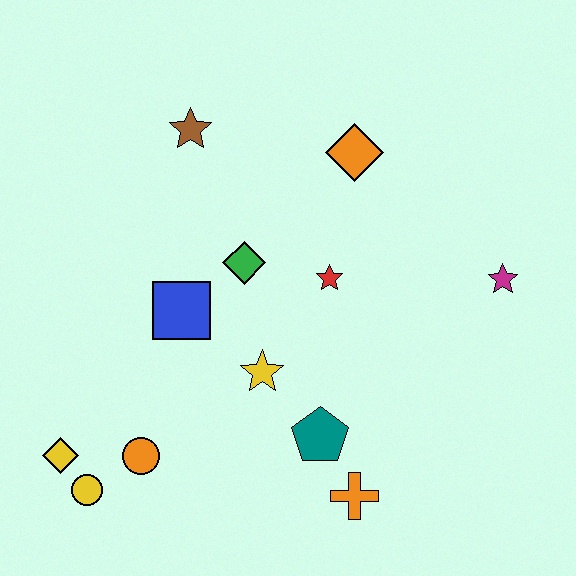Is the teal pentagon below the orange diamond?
Yes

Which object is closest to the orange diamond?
The red star is closest to the orange diamond.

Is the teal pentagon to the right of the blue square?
Yes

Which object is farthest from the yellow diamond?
The magenta star is farthest from the yellow diamond.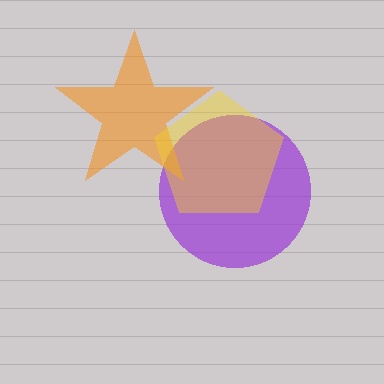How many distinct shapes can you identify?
There are 3 distinct shapes: a purple circle, an orange star, a yellow pentagon.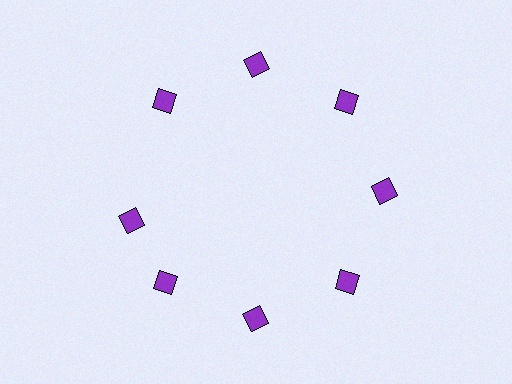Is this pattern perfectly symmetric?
No. The 8 purple diamonds are arranged in a ring, but one element near the 9 o'clock position is rotated out of alignment along the ring, breaking the 8-fold rotational symmetry.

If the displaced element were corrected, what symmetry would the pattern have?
It would have 8-fold rotational symmetry — the pattern would map onto itself every 45 degrees.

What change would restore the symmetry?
The symmetry would be restored by rotating it back into even spacing with its neighbors so that all 8 diamonds sit at equal angles and equal distance from the center.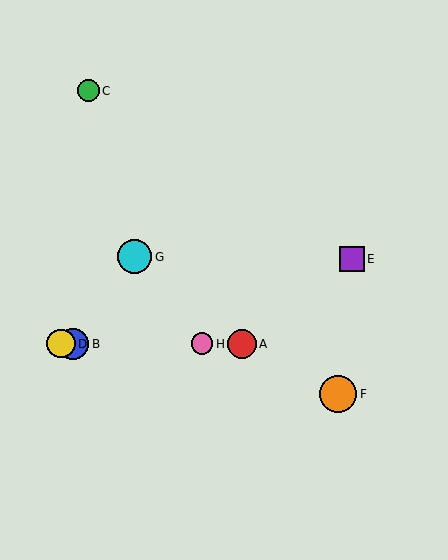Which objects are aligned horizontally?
Objects A, B, D, H are aligned horizontally.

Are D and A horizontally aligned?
Yes, both are at y≈344.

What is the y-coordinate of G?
Object G is at y≈257.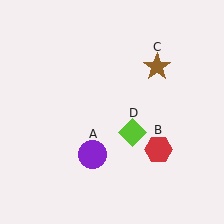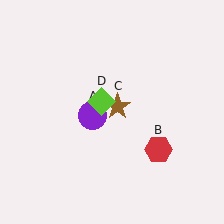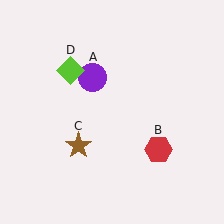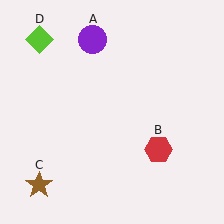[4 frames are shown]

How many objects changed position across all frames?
3 objects changed position: purple circle (object A), brown star (object C), lime diamond (object D).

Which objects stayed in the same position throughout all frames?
Red hexagon (object B) remained stationary.